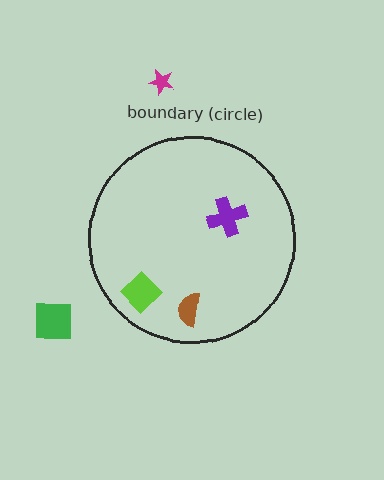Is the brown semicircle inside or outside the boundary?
Inside.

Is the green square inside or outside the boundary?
Outside.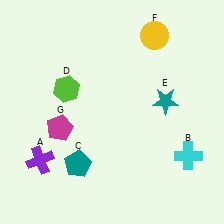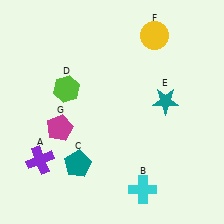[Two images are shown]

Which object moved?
The cyan cross (B) moved left.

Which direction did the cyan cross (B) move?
The cyan cross (B) moved left.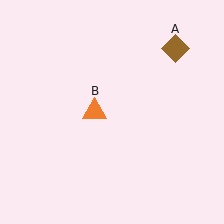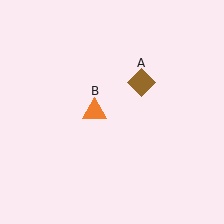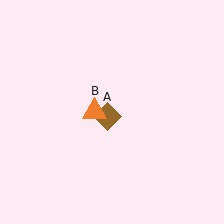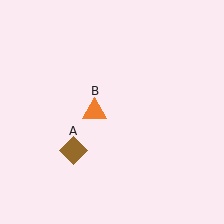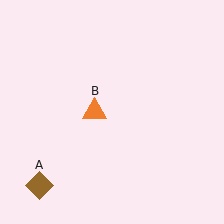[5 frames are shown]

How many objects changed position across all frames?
1 object changed position: brown diamond (object A).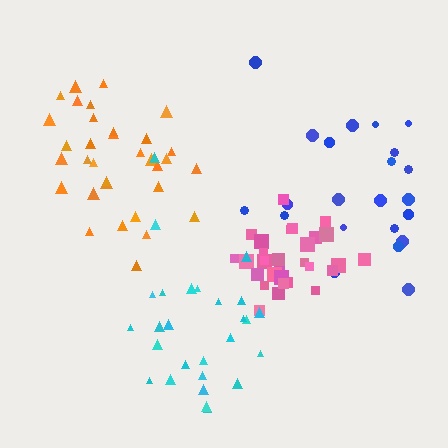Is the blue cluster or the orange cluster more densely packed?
Orange.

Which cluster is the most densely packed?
Pink.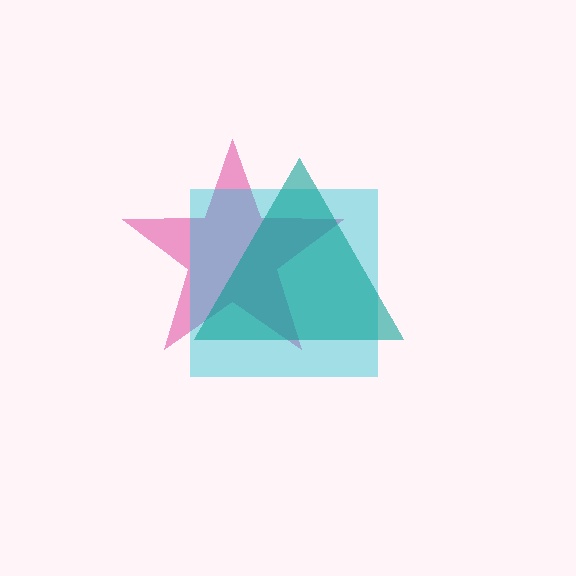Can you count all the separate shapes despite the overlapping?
Yes, there are 3 separate shapes.